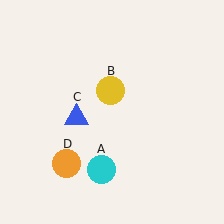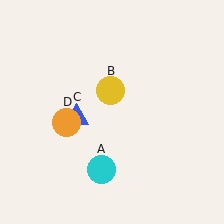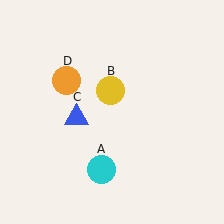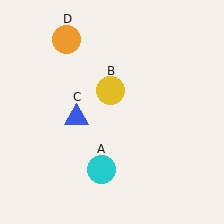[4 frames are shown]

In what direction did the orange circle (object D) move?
The orange circle (object D) moved up.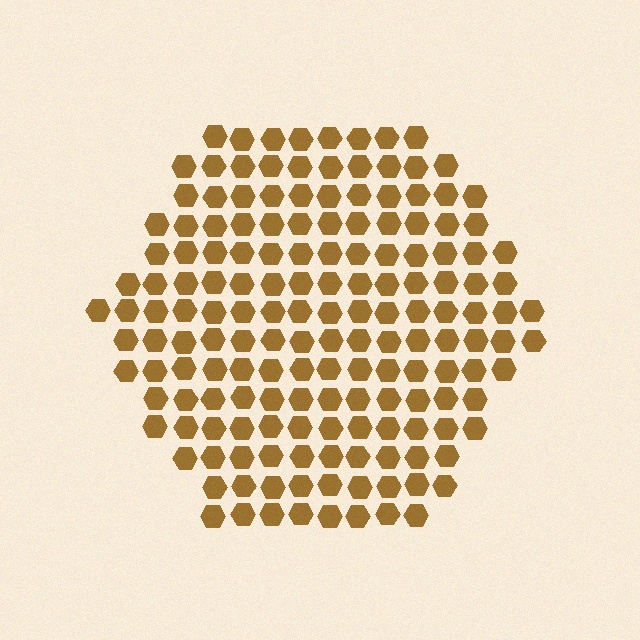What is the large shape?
The large shape is a hexagon.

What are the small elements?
The small elements are hexagons.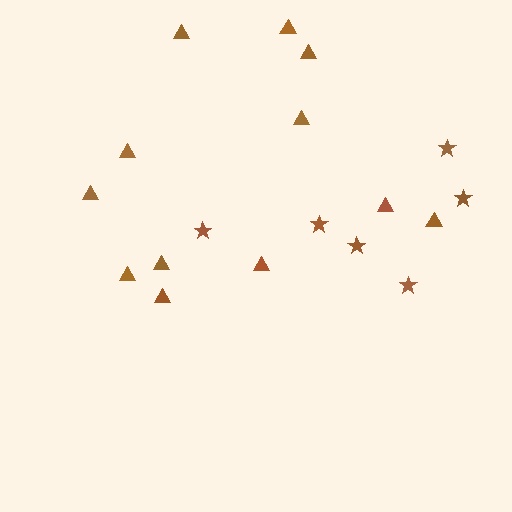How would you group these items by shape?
There are 2 groups: one group of stars (6) and one group of triangles (12).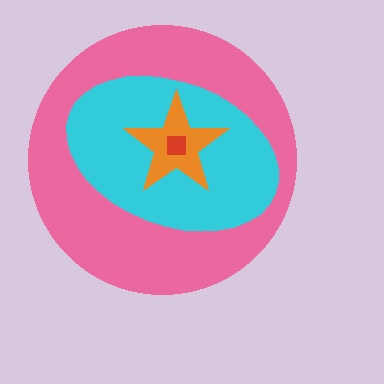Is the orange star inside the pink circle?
Yes.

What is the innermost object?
The red square.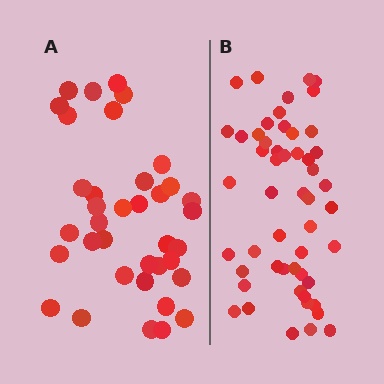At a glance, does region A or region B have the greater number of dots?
Region B (the right region) has more dots.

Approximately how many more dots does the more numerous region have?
Region B has approximately 15 more dots than region A.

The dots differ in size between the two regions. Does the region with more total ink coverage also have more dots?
No. Region A has more total ink coverage because its dots are larger, but region B actually contains more individual dots. Total area can be misleading — the number of items is what matters here.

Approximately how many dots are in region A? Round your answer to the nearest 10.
About 40 dots. (The exact count is 37, which rounds to 40.)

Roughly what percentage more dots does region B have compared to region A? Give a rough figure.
About 40% more.